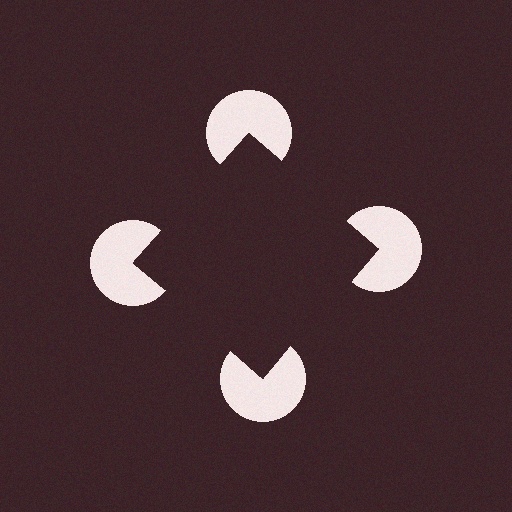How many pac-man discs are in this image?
There are 4 — one at each vertex of the illusory square.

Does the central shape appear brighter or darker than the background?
It typically appears slightly darker than the background, even though no actual brightness change is drawn.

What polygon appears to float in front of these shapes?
An illusory square — its edges are inferred from the aligned wedge cuts in the pac-man discs, not physically drawn.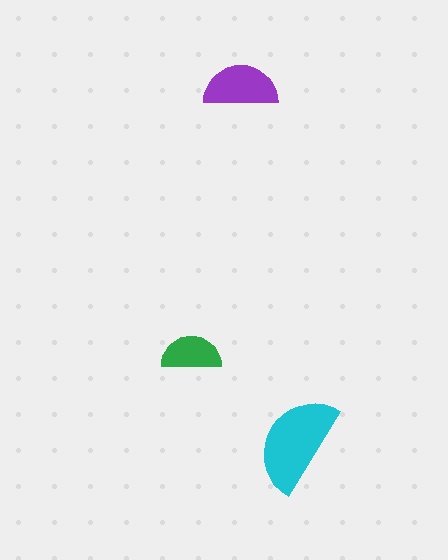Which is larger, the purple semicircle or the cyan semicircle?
The cyan one.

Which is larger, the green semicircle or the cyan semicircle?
The cyan one.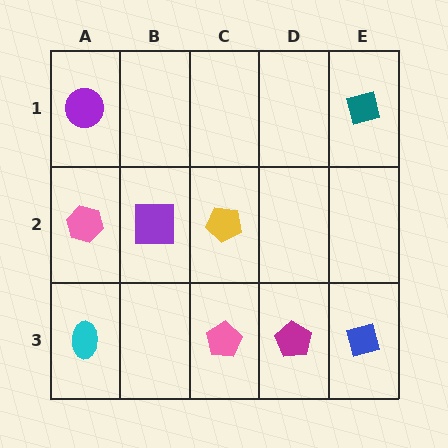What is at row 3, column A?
A cyan ellipse.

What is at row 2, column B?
A purple square.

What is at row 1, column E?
A teal square.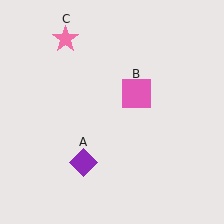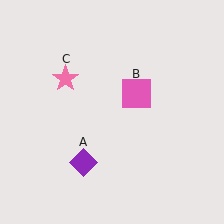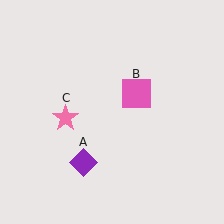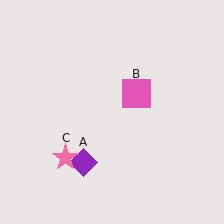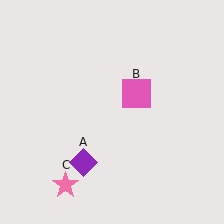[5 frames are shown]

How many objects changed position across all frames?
1 object changed position: pink star (object C).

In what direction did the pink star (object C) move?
The pink star (object C) moved down.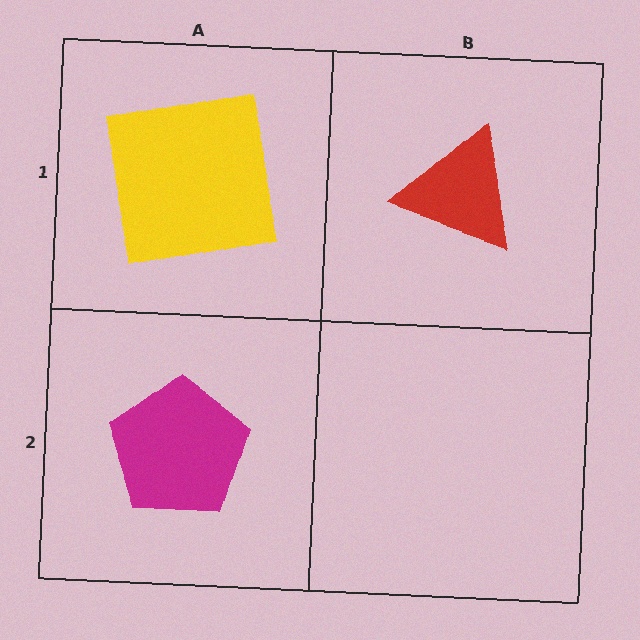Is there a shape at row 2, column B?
No, that cell is empty.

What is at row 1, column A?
A yellow square.